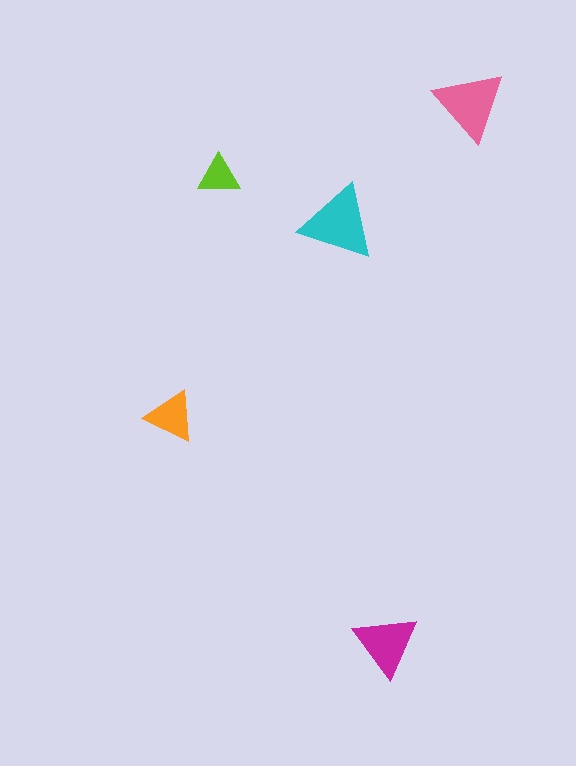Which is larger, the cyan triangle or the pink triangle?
The cyan one.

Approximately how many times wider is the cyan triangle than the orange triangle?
About 1.5 times wider.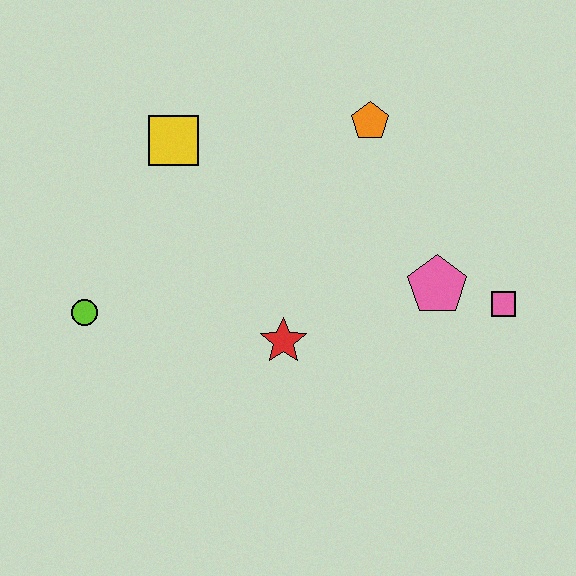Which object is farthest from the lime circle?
The pink square is farthest from the lime circle.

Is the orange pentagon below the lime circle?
No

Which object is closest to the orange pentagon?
The pink pentagon is closest to the orange pentagon.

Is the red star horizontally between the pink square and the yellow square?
Yes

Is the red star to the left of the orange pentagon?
Yes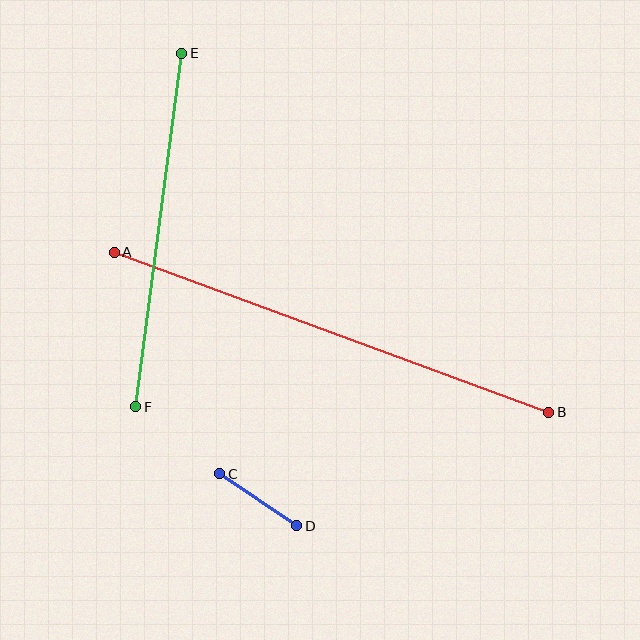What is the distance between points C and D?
The distance is approximately 93 pixels.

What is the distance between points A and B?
The distance is approximately 463 pixels.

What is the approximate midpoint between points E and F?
The midpoint is at approximately (159, 230) pixels.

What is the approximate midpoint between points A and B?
The midpoint is at approximately (331, 332) pixels.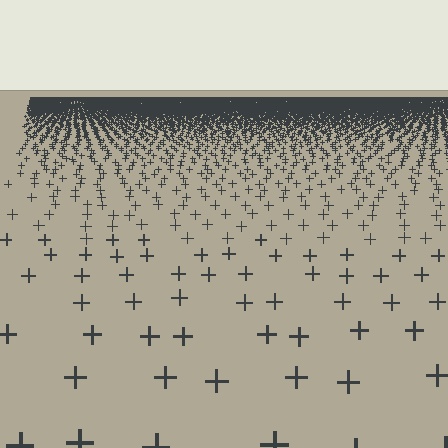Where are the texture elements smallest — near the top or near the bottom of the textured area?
Near the top.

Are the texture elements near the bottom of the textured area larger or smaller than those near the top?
Larger. Near the bottom, elements are closer to the viewer and appear at a bigger on-screen size.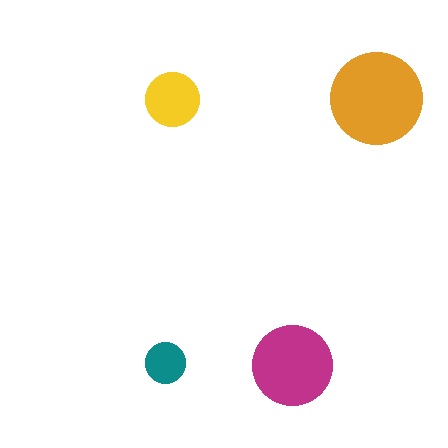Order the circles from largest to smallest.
the orange one, the magenta one, the yellow one, the teal one.